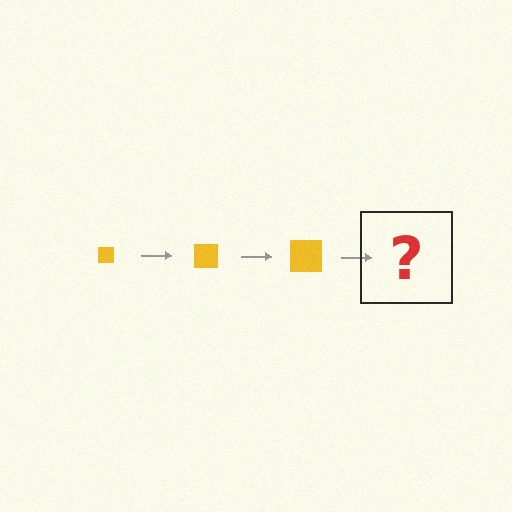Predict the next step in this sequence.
The next step is a yellow square, larger than the previous one.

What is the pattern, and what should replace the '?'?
The pattern is that the square gets progressively larger each step. The '?' should be a yellow square, larger than the previous one.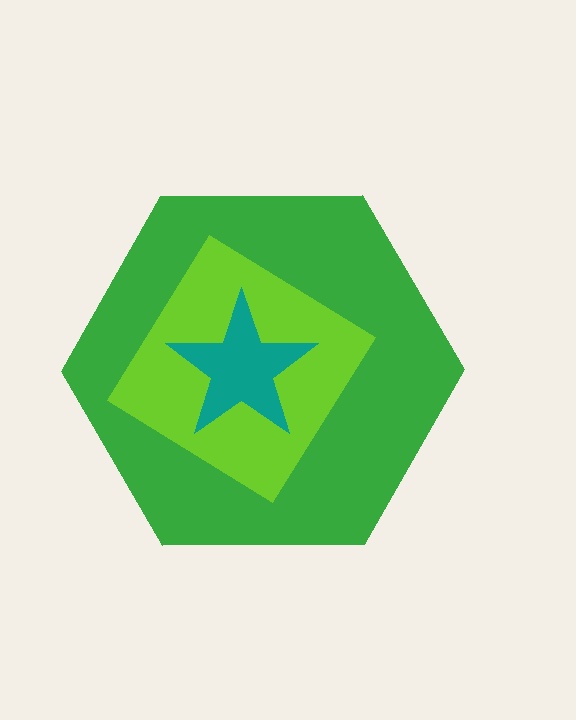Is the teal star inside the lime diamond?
Yes.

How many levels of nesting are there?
3.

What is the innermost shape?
The teal star.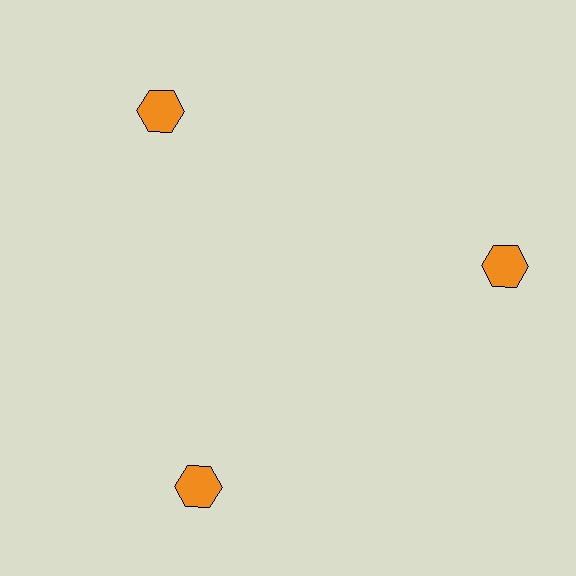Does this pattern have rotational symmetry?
Yes, this pattern has 3-fold rotational symmetry. It looks the same after rotating 120 degrees around the center.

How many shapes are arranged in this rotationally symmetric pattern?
There are 3 shapes, arranged in 3 groups of 1.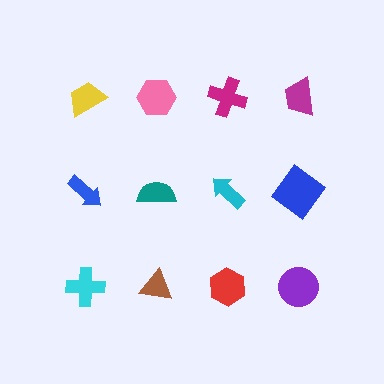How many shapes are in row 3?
4 shapes.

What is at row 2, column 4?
A blue diamond.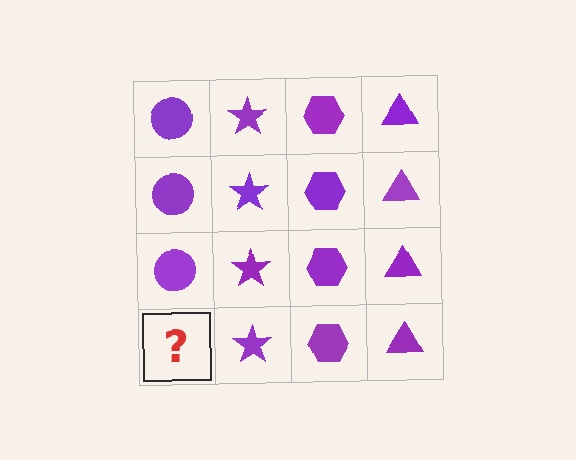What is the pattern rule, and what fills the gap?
The rule is that each column has a consistent shape. The gap should be filled with a purple circle.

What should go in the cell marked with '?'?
The missing cell should contain a purple circle.